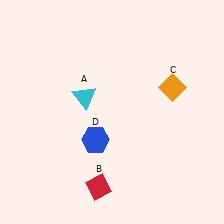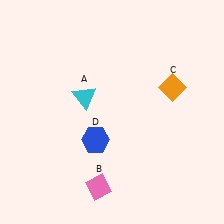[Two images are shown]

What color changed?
The diamond (B) changed from red in Image 1 to pink in Image 2.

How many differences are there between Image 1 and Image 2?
There is 1 difference between the two images.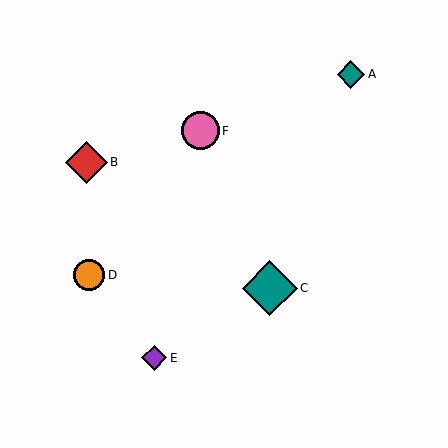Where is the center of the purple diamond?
The center of the purple diamond is at (154, 358).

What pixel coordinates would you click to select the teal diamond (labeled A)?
Click at (351, 74) to select the teal diamond A.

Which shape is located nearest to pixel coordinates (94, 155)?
The red diamond (labeled B) at (87, 162) is nearest to that location.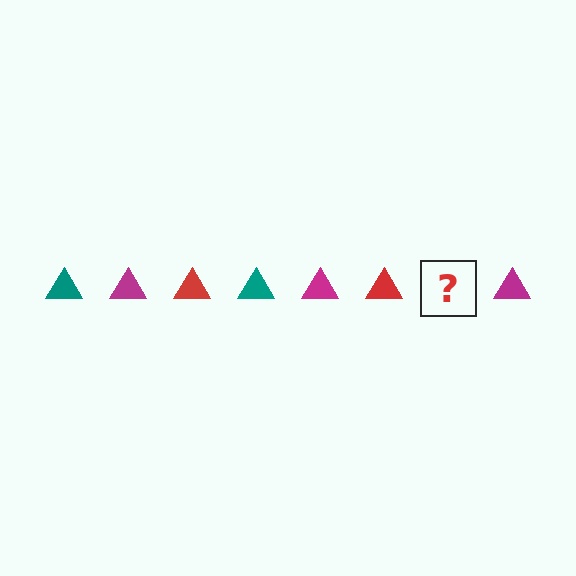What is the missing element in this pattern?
The missing element is a teal triangle.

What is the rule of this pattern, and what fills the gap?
The rule is that the pattern cycles through teal, magenta, red triangles. The gap should be filled with a teal triangle.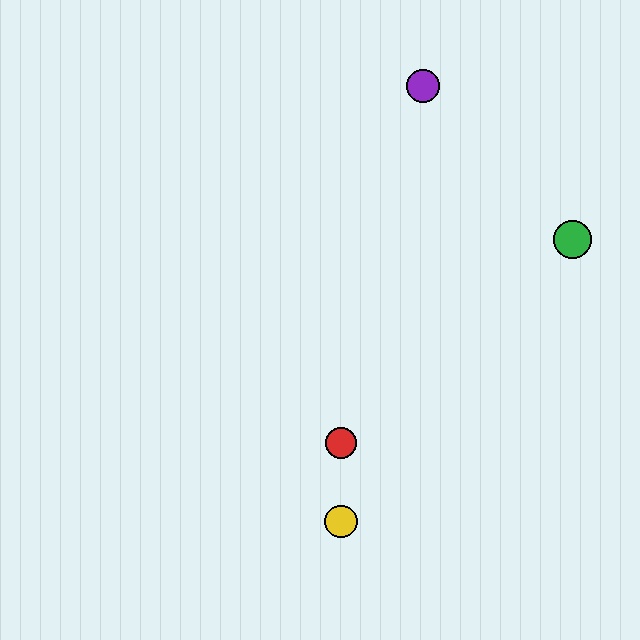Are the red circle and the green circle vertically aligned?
No, the red circle is at x≈341 and the green circle is at x≈572.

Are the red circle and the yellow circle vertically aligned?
Yes, both are at x≈341.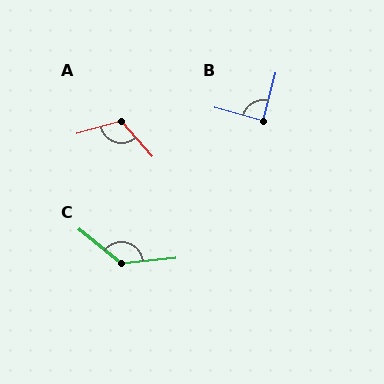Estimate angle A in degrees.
Approximately 116 degrees.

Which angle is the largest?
C, at approximately 136 degrees.